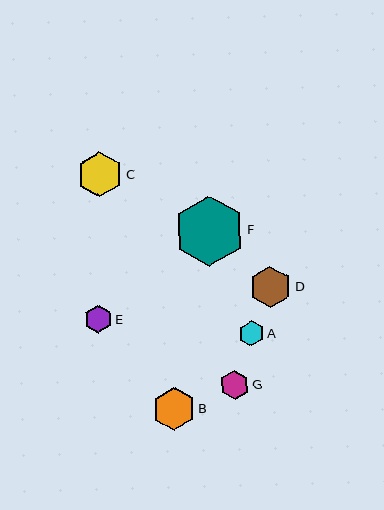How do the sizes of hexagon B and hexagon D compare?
Hexagon B and hexagon D are approximately the same size.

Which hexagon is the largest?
Hexagon F is the largest with a size of approximately 70 pixels.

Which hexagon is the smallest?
Hexagon A is the smallest with a size of approximately 25 pixels.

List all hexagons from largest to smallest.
From largest to smallest: F, C, B, D, G, E, A.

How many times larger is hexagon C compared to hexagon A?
Hexagon C is approximately 1.8 times the size of hexagon A.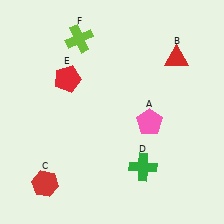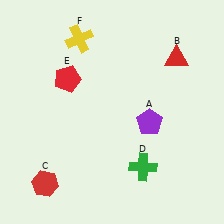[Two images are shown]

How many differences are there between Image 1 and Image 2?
There are 2 differences between the two images.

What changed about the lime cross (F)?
In Image 1, F is lime. In Image 2, it changed to yellow.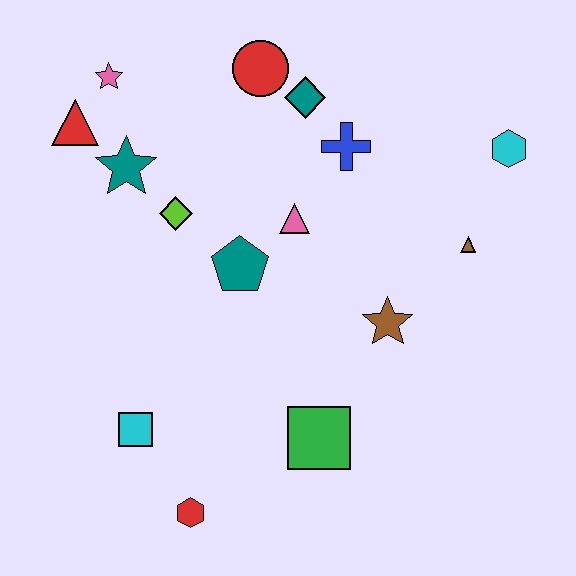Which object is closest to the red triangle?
The pink star is closest to the red triangle.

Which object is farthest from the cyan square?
The cyan hexagon is farthest from the cyan square.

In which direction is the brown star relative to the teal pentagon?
The brown star is to the right of the teal pentagon.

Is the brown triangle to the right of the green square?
Yes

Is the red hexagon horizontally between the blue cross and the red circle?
No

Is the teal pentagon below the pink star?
Yes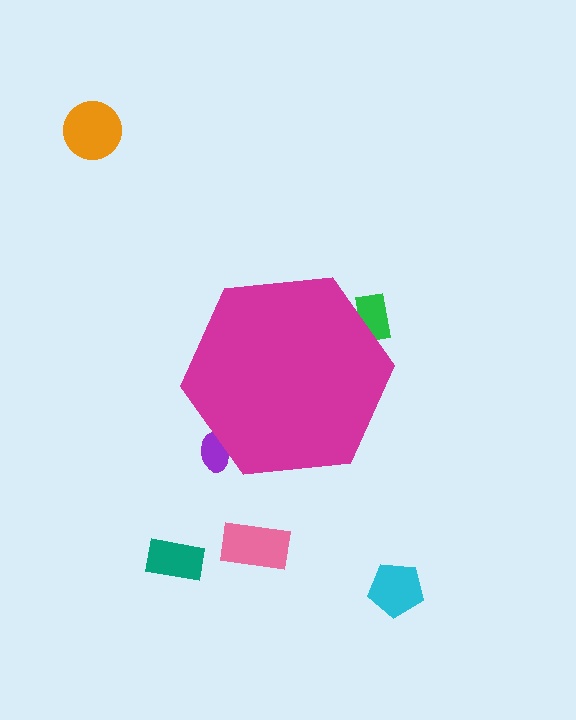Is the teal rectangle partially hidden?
No, the teal rectangle is fully visible.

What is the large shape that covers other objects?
A magenta hexagon.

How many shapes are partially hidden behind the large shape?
2 shapes are partially hidden.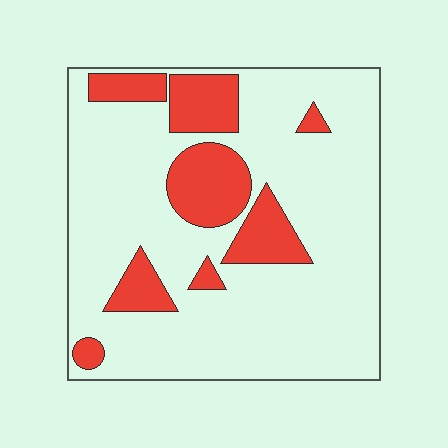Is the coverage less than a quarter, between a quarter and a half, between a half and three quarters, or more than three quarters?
Less than a quarter.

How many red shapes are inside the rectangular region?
8.